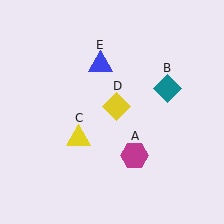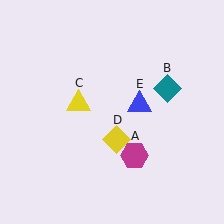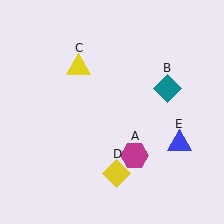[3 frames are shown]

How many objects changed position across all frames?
3 objects changed position: yellow triangle (object C), yellow diamond (object D), blue triangle (object E).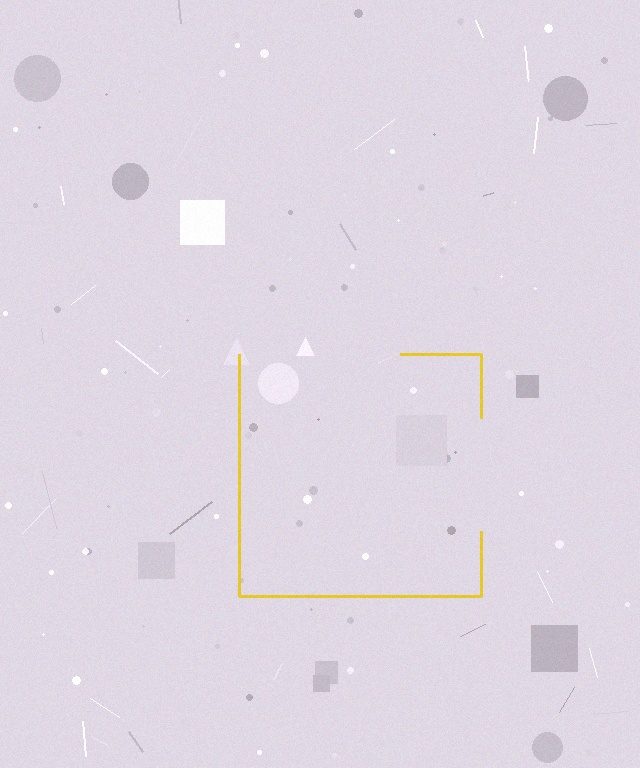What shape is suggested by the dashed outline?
The dashed outline suggests a square.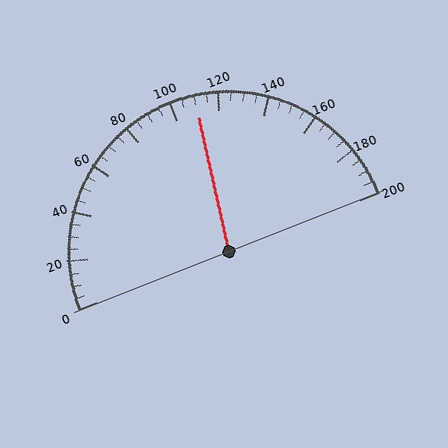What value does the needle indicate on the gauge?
The needle indicates approximately 110.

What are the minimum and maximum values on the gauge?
The gauge ranges from 0 to 200.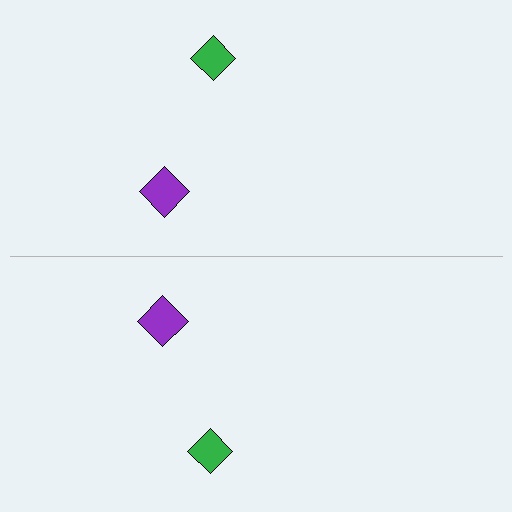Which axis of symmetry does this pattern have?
The pattern has a horizontal axis of symmetry running through the center of the image.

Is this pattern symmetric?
Yes, this pattern has bilateral (reflection) symmetry.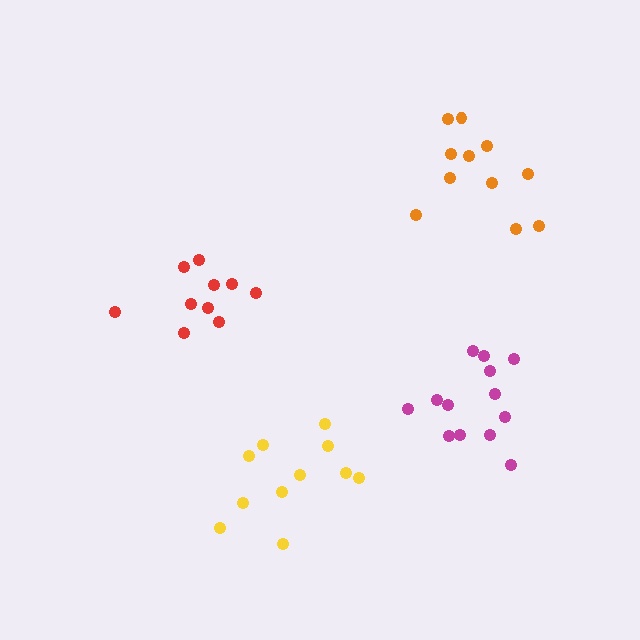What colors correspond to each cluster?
The clusters are colored: yellow, magenta, orange, red.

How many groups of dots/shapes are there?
There are 4 groups.